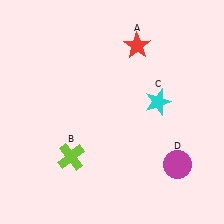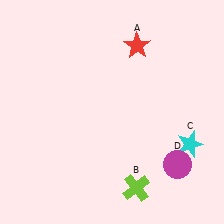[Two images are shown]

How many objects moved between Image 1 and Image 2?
2 objects moved between the two images.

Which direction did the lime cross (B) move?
The lime cross (B) moved right.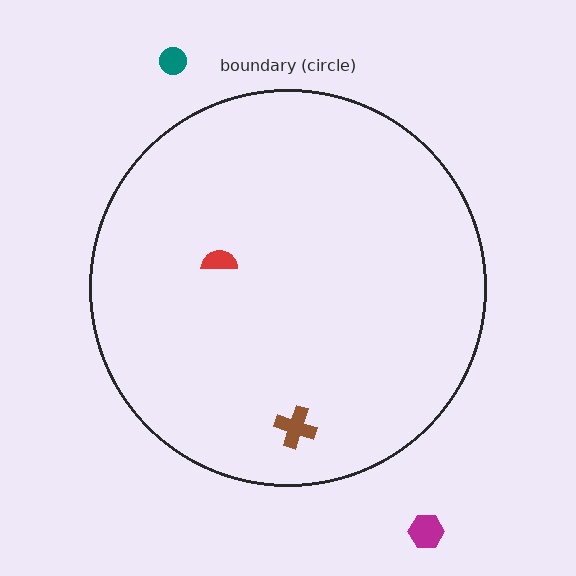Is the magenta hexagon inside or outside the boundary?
Outside.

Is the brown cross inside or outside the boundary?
Inside.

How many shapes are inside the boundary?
2 inside, 2 outside.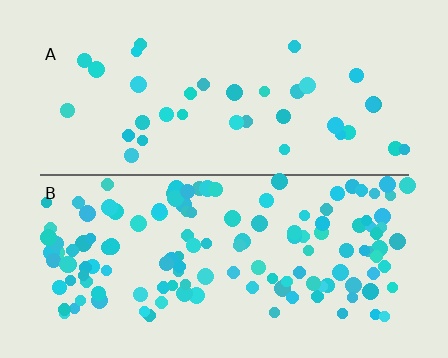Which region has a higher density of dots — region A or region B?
B (the bottom).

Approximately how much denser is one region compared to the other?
Approximately 3.6× — region B over region A.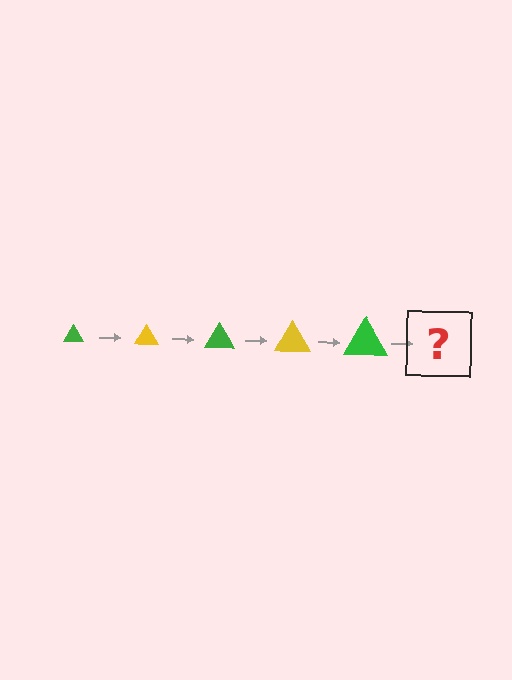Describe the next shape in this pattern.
It should be a yellow triangle, larger than the previous one.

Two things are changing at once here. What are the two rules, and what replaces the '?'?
The two rules are that the triangle grows larger each step and the color cycles through green and yellow. The '?' should be a yellow triangle, larger than the previous one.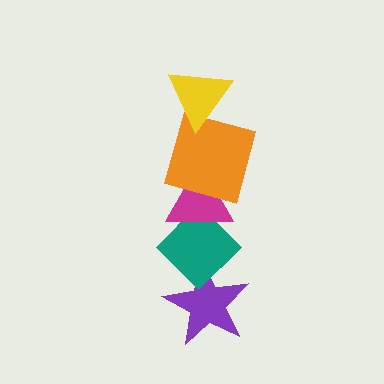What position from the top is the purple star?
The purple star is 5th from the top.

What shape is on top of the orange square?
The yellow triangle is on top of the orange square.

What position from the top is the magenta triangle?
The magenta triangle is 3rd from the top.